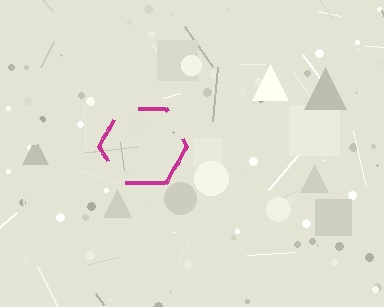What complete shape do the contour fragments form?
The contour fragments form a hexagon.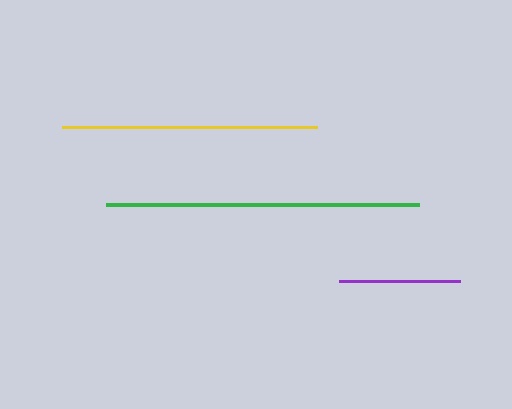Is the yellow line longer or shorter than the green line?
The green line is longer than the yellow line.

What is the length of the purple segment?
The purple segment is approximately 121 pixels long.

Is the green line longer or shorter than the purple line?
The green line is longer than the purple line.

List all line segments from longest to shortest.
From longest to shortest: green, yellow, purple.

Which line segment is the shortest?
The purple line is the shortest at approximately 121 pixels.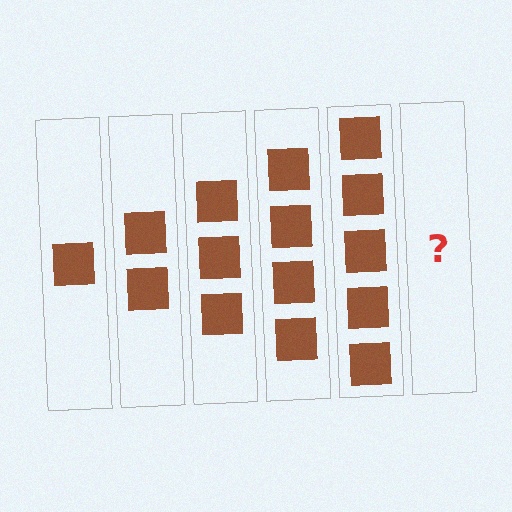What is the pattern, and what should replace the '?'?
The pattern is that each step adds one more square. The '?' should be 6 squares.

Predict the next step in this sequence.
The next step is 6 squares.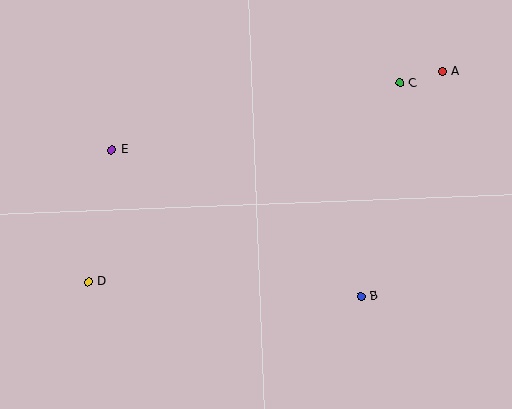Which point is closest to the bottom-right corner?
Point B is closest to the bottom-right corner.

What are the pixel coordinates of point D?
Point D is at (88, 282).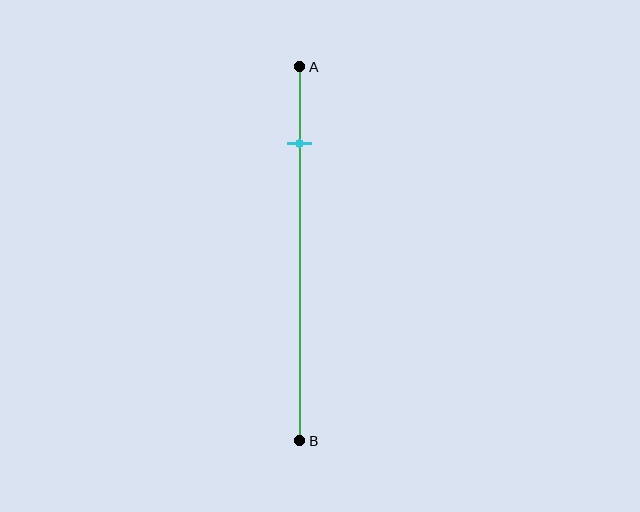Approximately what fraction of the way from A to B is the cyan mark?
The cyan mark is approximately 20% of the way from A to B.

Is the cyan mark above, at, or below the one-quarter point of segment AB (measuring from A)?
The cyan mark is above the one-quarter point of segment AB.